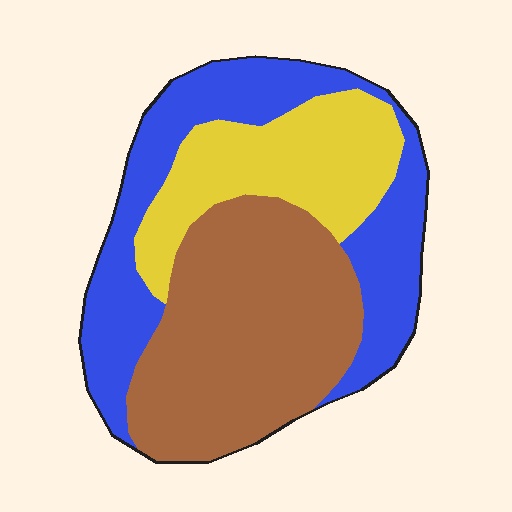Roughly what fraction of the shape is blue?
Blue covers about 35% of the shape.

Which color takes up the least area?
Yellow, at roughly 25%.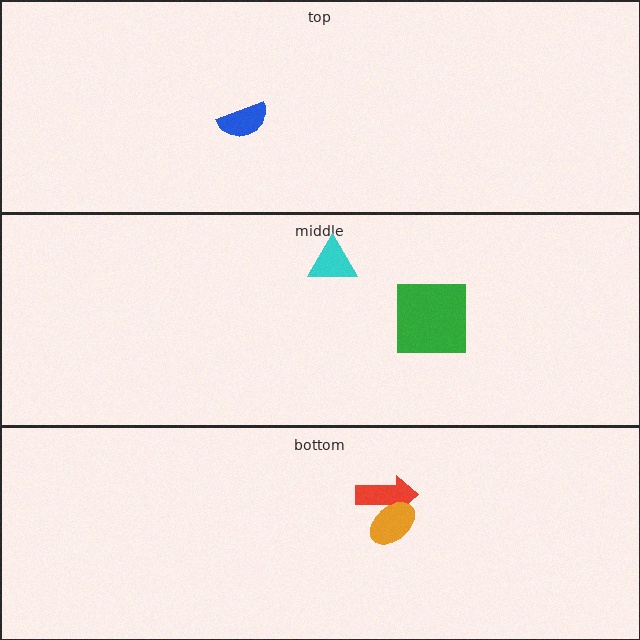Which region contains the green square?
The middle region.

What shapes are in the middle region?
The cyan triangle, the green square.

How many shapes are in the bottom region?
2.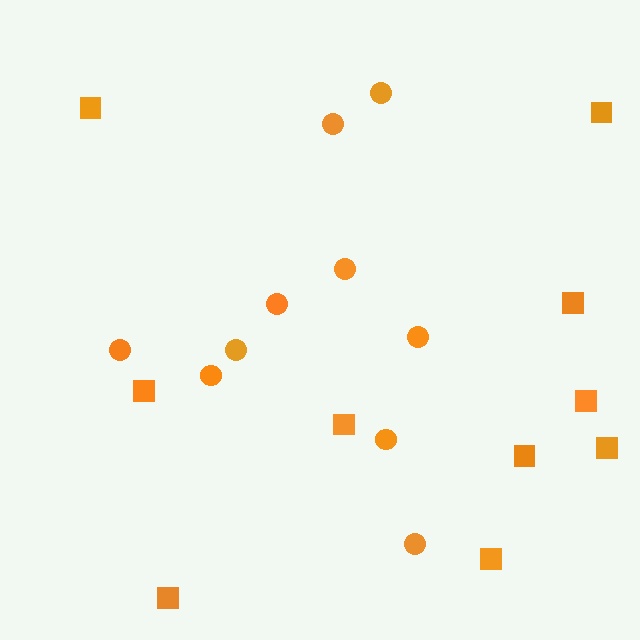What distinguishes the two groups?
There are 2 groups: one group of squares (10) and one group of circles (10).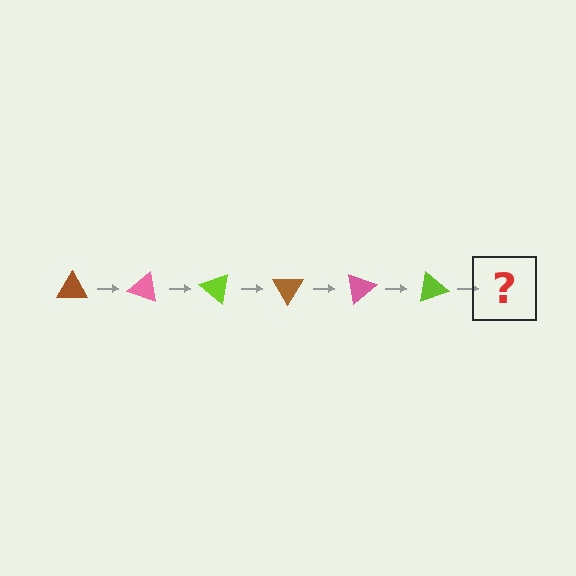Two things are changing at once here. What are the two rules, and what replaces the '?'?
The two rules are that it rotates 20 degrees each step and the color cycles through brown, pink, and lime. The '?' should be a brown triangle, rotated 120 degrees from the start.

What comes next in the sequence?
The next element should be a brown triangle, rotated 120 degrees from the start.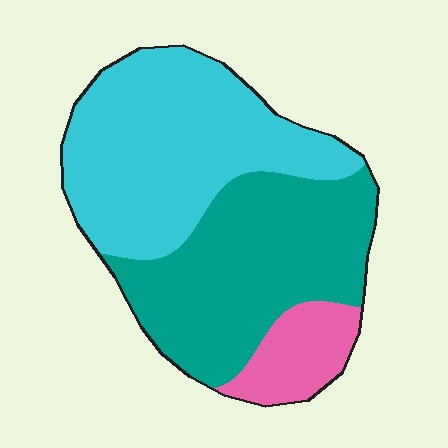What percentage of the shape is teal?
Teal covers roughly 45% of the shape.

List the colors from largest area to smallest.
From largest to smallest: cyan, teal, pink.